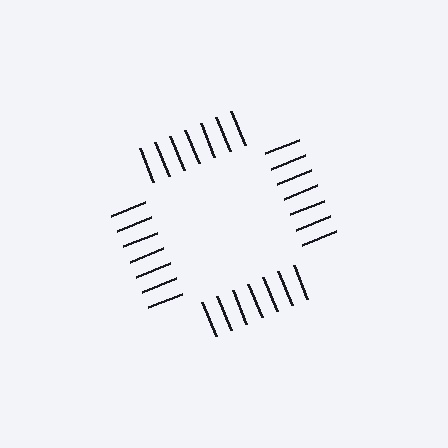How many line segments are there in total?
28 — 7 along each of the 4 edges.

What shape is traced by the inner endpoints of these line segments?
An illusory square — the line segments terminate on its edges but no continuous stroke is drawn.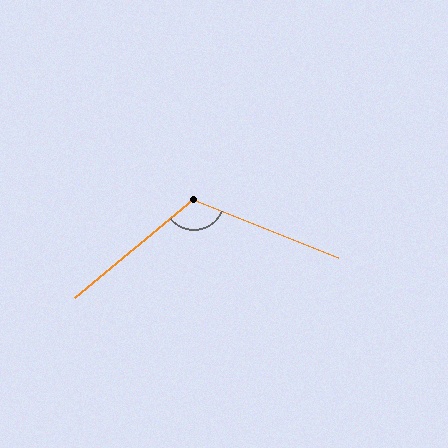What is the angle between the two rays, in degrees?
Approximately 119 degrees.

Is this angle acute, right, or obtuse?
It is obtuse.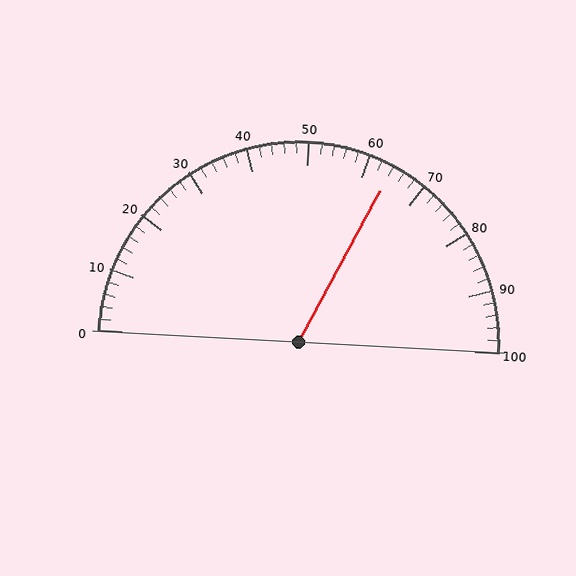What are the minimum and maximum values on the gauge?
The gauge ranges from 0 to 100.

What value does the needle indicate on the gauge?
The needle indicates approximately 64.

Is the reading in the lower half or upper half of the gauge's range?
The reading is in the upper half of the range (0 to 100).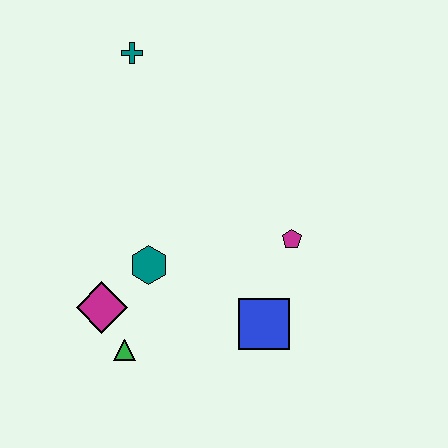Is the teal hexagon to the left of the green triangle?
No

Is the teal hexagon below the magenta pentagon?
Yes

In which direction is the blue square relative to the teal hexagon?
The blue square is to the right of the teal hexagon.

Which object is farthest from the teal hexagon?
The teal cross is farthest from the teal hexagon.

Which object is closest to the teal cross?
The teal hexagon is closest to the teal cross.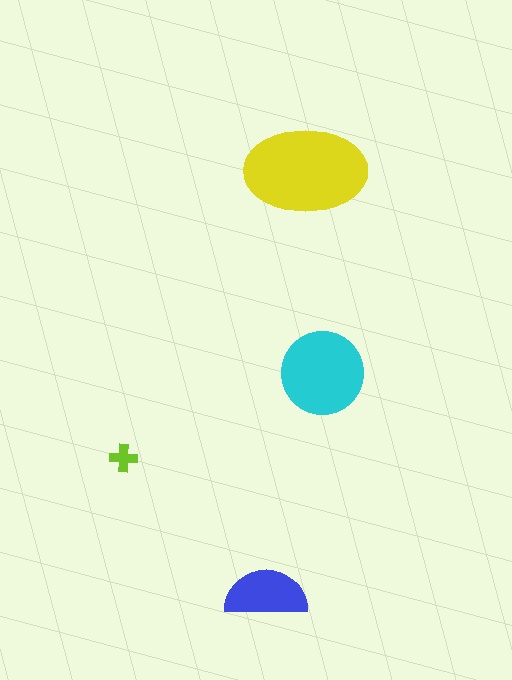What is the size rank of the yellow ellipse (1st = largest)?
1st.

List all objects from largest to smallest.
The yellow ellipse, the cyan circle, the blue semicircle, the lime cross.